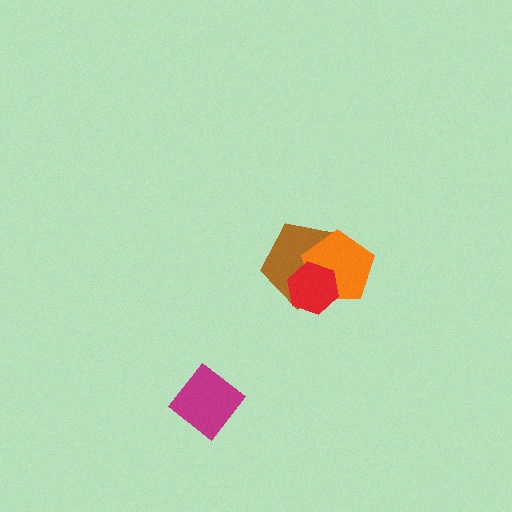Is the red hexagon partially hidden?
No, no other shape covers it.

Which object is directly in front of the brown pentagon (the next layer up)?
The orange pentagon is directly in front of the brown pentagon.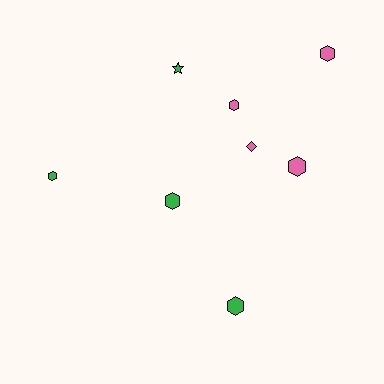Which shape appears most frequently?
Hexagon, with 6 objects.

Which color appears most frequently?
Pink, with 4 objects.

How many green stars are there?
There is 1 green star.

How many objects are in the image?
There are 8 objects.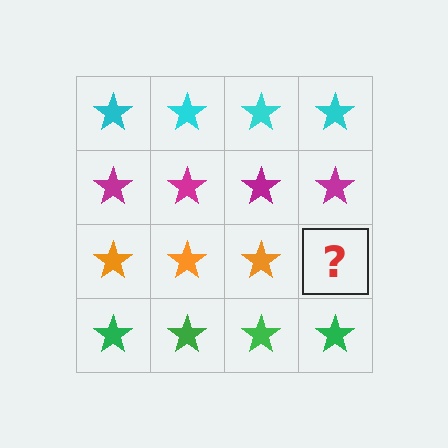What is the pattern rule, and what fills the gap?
The rule is that each row has a consistent color. The gap should be filled with an orange star.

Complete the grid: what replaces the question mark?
The question mark should be replaced with an orange star.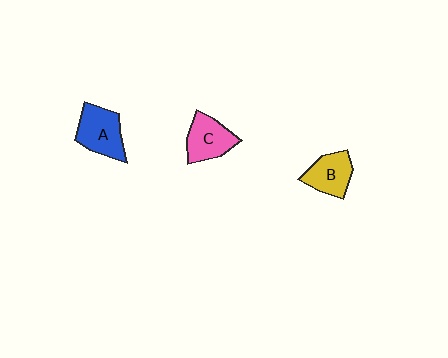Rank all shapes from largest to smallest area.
From largest to smallest: A (blue), C (pink), B (yellow).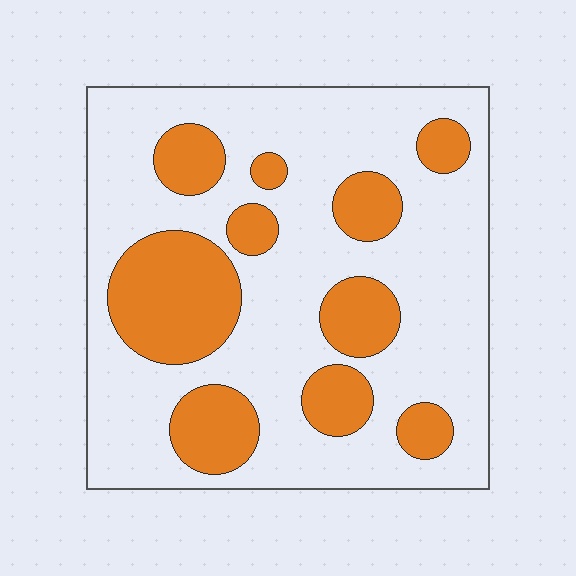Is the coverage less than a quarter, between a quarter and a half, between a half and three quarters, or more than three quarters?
Between a quarter and a half.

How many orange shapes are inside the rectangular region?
10.